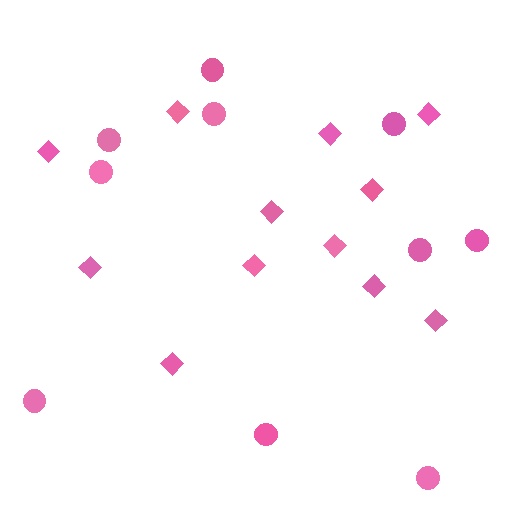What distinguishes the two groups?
There are 2 groups: one group of circles (10) and one group of diamonds (12).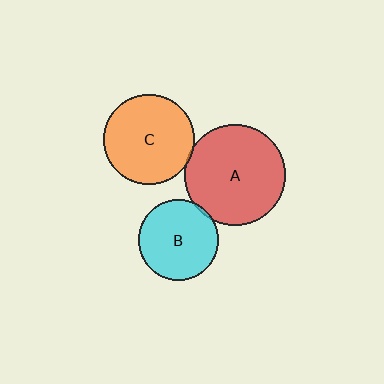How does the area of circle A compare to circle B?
Approximately 1.6 times.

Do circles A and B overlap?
Yes.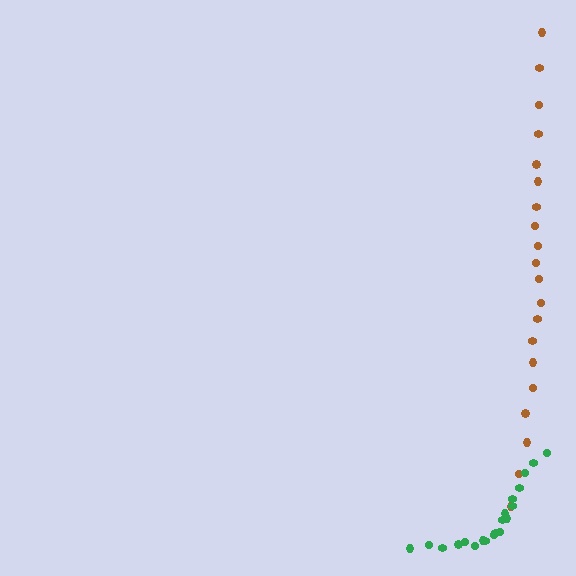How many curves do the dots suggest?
There are 2 distinct paths.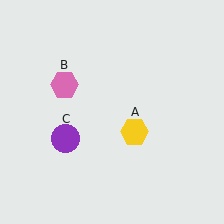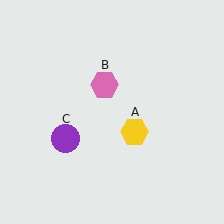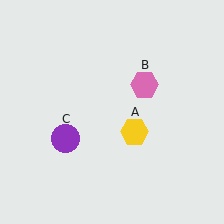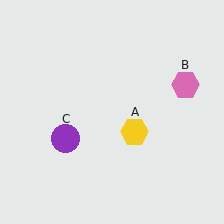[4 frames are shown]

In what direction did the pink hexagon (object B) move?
The pink hexagon (object B) moved right.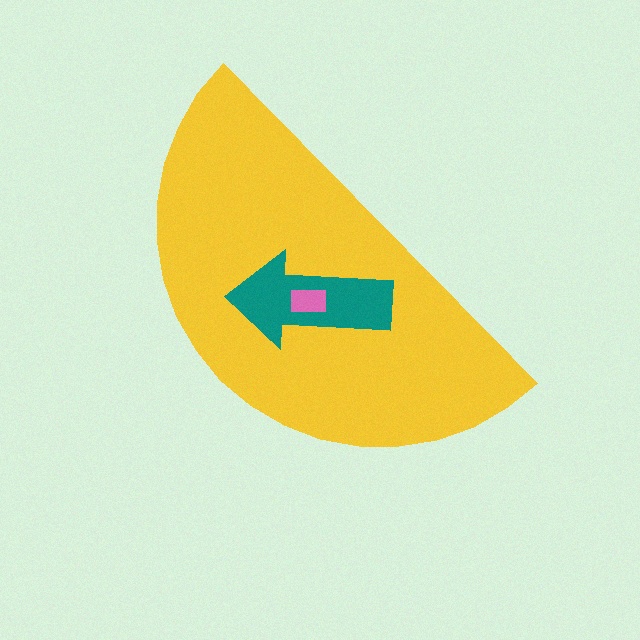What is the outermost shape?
The yellow semicircle.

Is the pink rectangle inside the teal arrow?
Yes.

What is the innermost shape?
The pink rectangle.